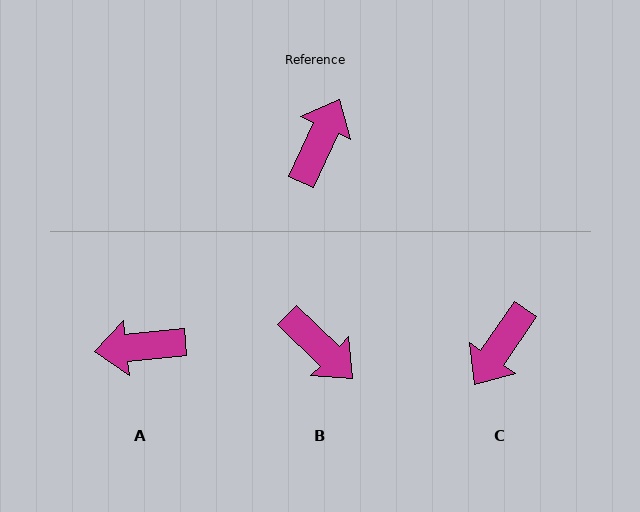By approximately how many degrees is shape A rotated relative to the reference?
Approximately 120 degrees counter-clockwise.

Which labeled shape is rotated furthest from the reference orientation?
C, about 171 degrees away.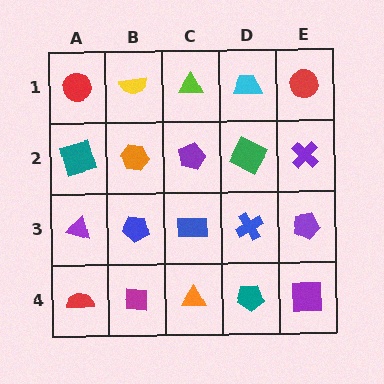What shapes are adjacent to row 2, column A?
A red circle (row 1, column A), a purple triangle (row 3, column A), an orange hexagon (row 2, column B).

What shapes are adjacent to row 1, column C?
A purple pentagon (row 2, column C), a yellow semicircle (row 1, column B), a cyan trapezoid (row 1, column D).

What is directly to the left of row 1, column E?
A cyan trapezoid.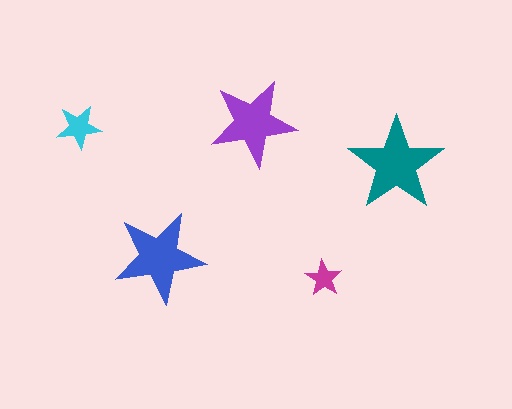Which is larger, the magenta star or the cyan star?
The cyan one.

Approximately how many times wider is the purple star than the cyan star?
About 2 times wider.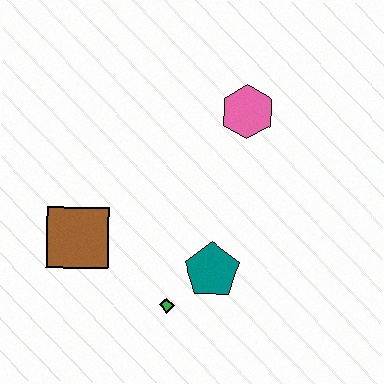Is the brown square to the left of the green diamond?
Yes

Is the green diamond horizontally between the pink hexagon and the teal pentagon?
No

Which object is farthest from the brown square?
The pink hexagon is farthest from the brown square.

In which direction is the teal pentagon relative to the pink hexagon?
The teal pentagon is below the pink hexagon.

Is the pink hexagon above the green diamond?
Yes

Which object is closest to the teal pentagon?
The green diamond is closest to the teal pentagon.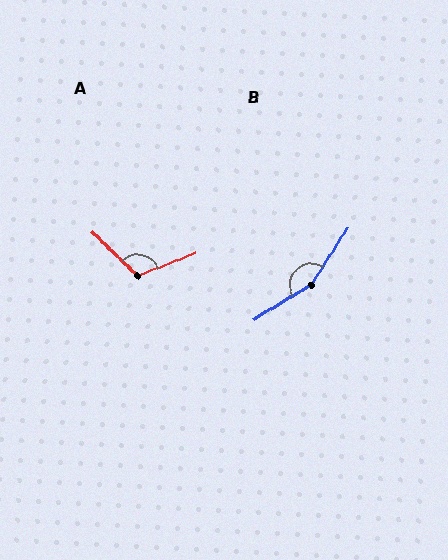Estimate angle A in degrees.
Approximately 115 degrees.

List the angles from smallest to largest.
A (115°), B (154°).